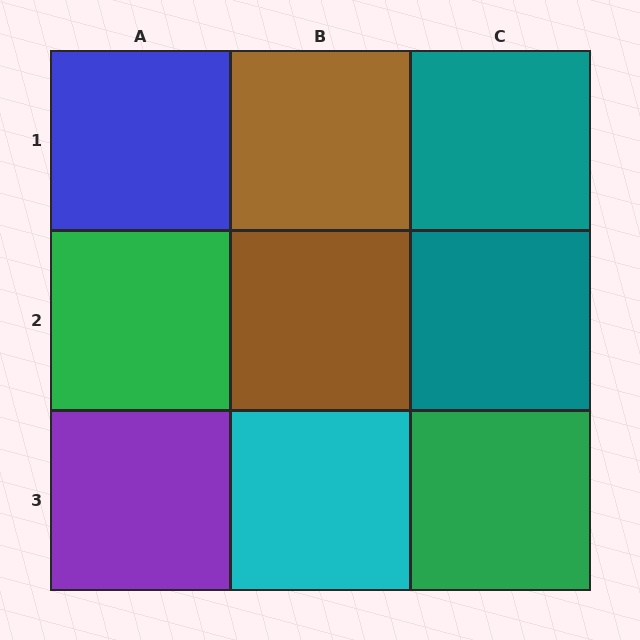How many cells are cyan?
1 cell is cyan.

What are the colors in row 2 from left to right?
Green, brown, teal.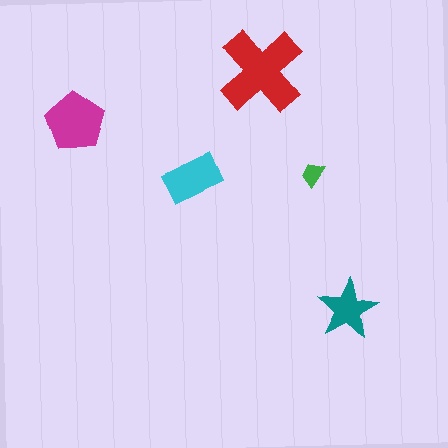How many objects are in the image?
There are 5 objects in the image.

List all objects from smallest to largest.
The green trapezoid, the teal star, the cyan rectangle, the magenta pentagon, the red cross.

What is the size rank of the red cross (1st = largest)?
1st.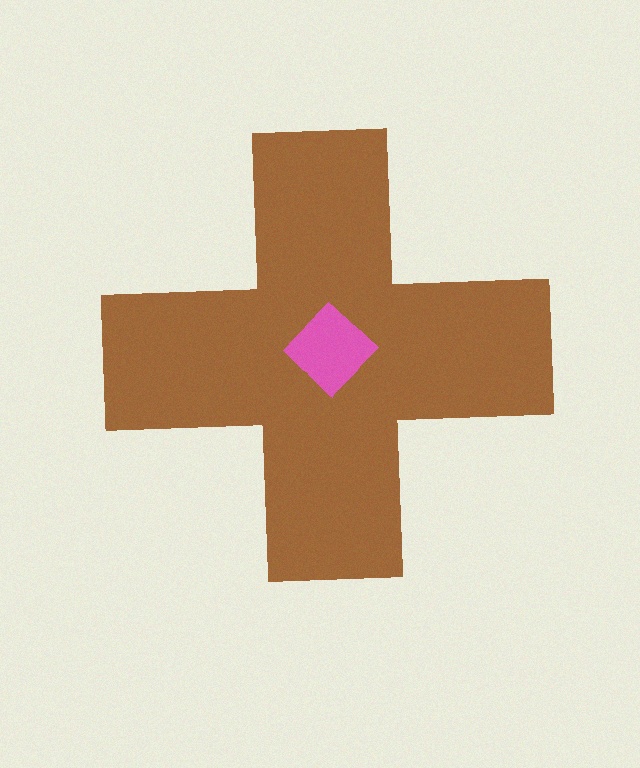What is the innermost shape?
The pink diamond.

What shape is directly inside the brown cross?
The pink diamond.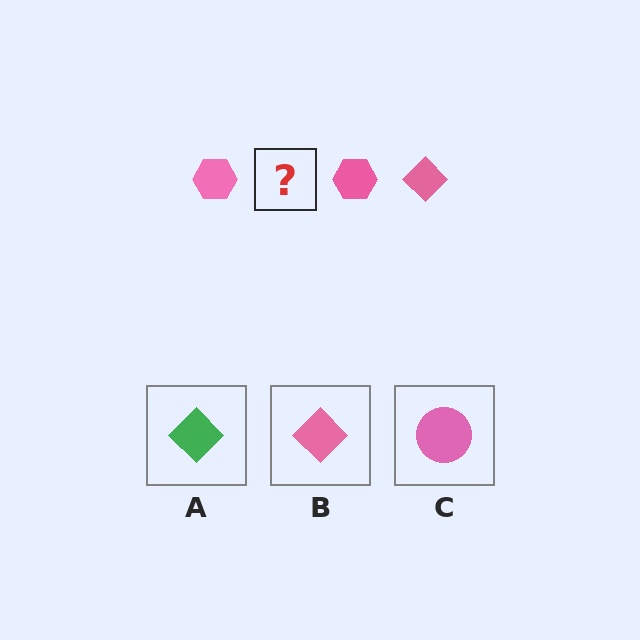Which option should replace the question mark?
Option B.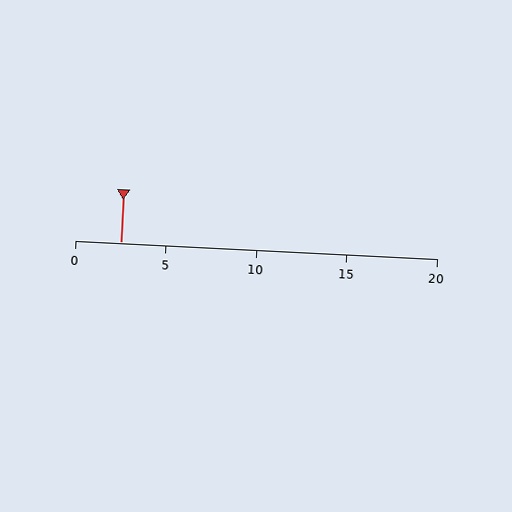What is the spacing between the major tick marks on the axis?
The major ticks are spaced 5 apart.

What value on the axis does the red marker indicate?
The marker indicates approximately 2.5.